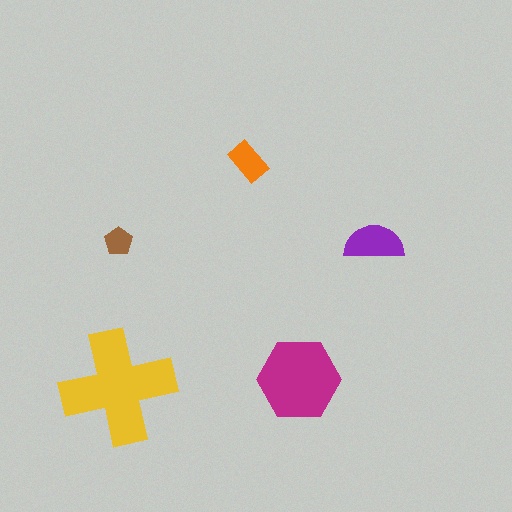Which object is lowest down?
The yellow cross is bottommost.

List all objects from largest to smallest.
The yellow cross, the magenta hexagon, the purple semicircle, the orange rectangle, the brown pentagon.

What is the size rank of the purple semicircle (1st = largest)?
3rd.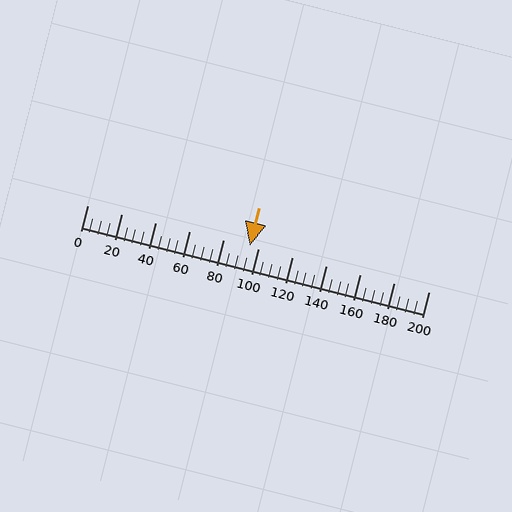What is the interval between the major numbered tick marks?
The major tick marks are spaced 20 units apart.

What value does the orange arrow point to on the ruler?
The orange arrow points to approximately 95.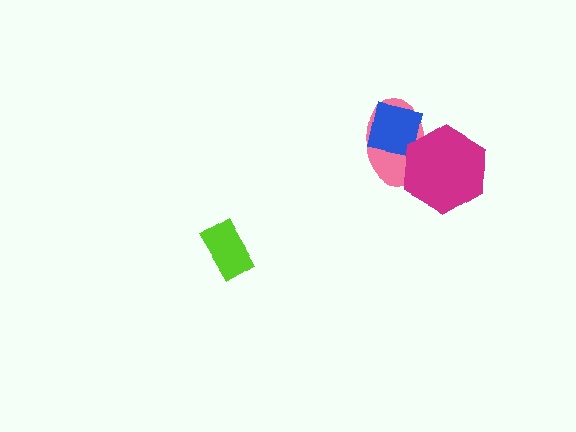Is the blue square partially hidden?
Yes, it is partially covered by another shape.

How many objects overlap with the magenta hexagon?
2 objects overlap with the magenta hexagon.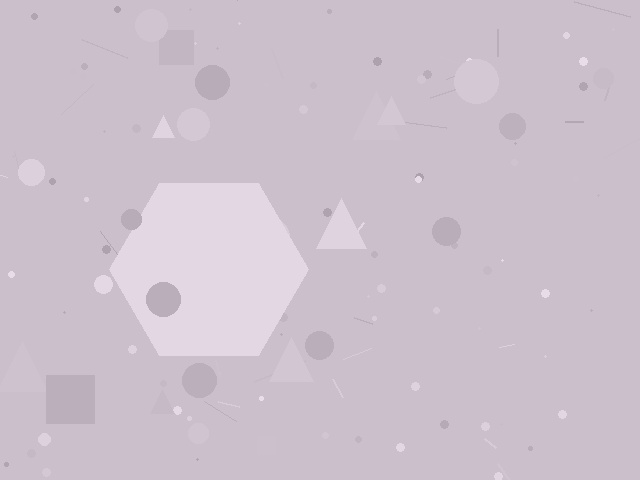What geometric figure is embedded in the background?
A hexagon is embedded in the background.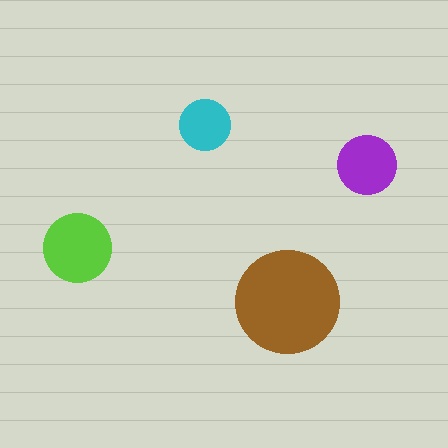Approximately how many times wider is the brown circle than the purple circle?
About 1.5 times wider.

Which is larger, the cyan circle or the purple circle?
The purple one.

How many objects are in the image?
There are 4 objects in the image.